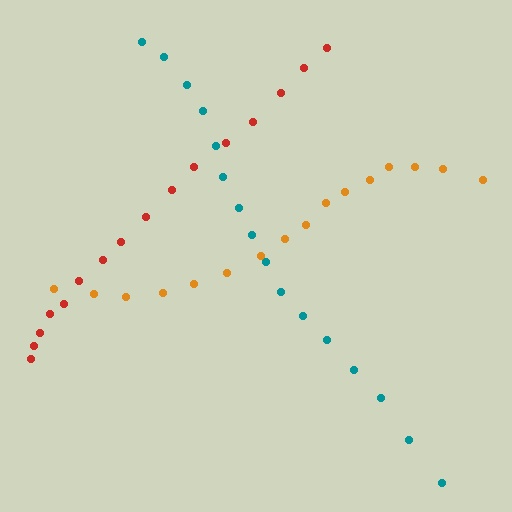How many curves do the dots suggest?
There are 3 distinct paths.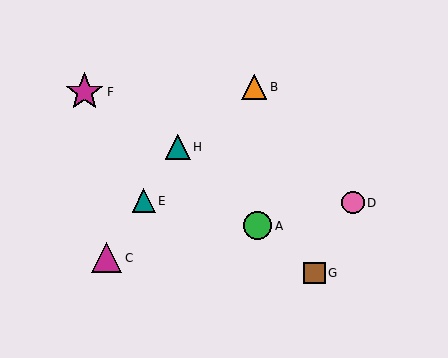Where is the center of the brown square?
The center of the brown square is at (314, 273).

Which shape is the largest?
The magenta star (labeled F) is the largest.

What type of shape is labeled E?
Shape E is a teal triangle.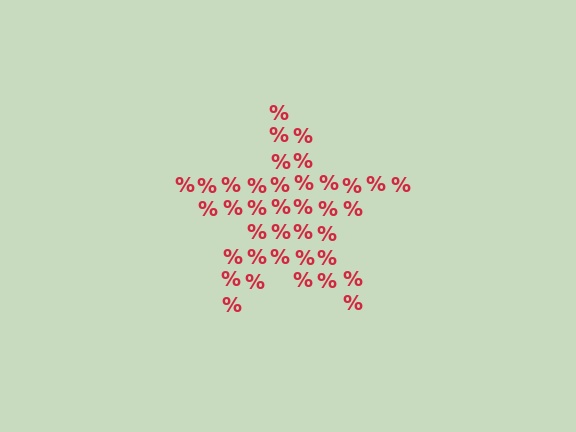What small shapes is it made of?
It is made of small percent signs.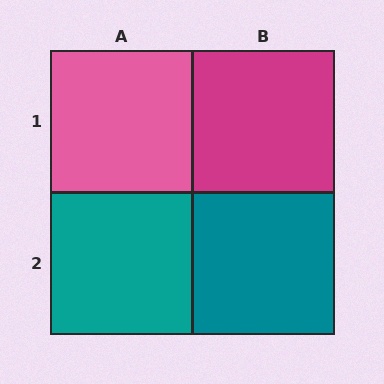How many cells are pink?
1 cell is pink.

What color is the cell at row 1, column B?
Magenta.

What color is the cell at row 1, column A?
Pink.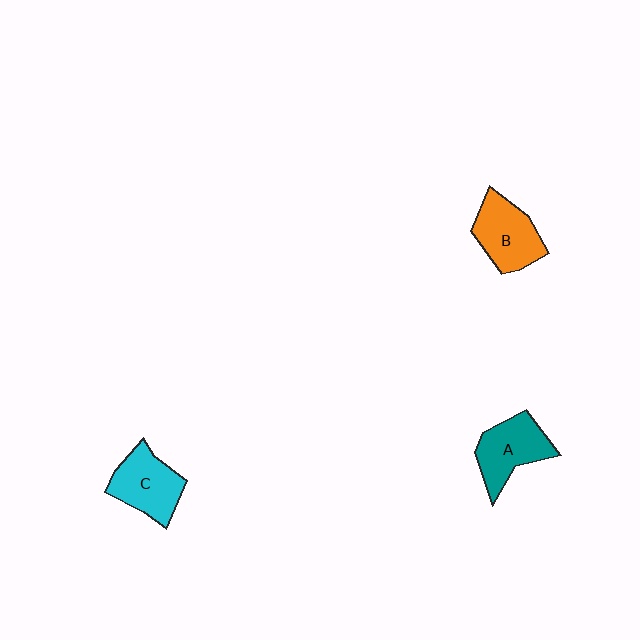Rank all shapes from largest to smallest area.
From largest to smallest: B (orange), A (teal), C (cyan).